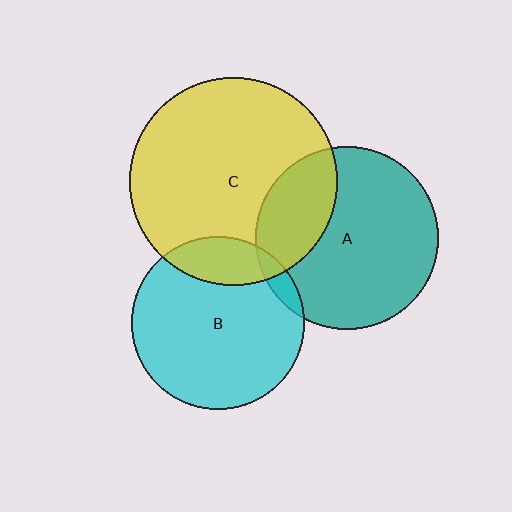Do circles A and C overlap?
Yes.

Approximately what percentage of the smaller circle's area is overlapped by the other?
Approximately 25%.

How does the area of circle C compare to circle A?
Approximately 1.3 times.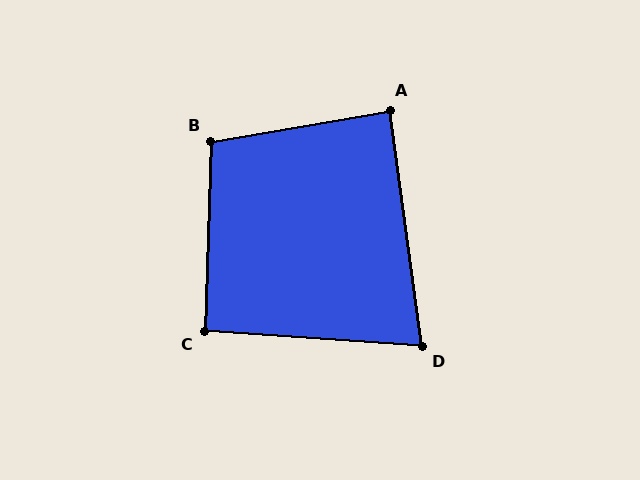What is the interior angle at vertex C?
Approximately 92 degrees (approximately right).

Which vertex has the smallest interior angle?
D, at approximately 78 degrees.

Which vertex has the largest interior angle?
B, at approximately 102 degrees.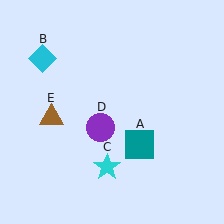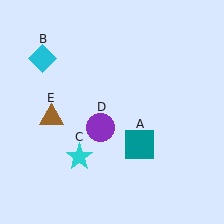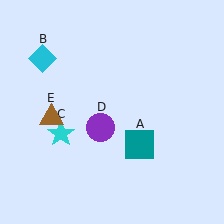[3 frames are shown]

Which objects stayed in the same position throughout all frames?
Teal square (object A) and cyan diamond (object B) and purple circle (object D) and brown triangle (object E) remained stationary.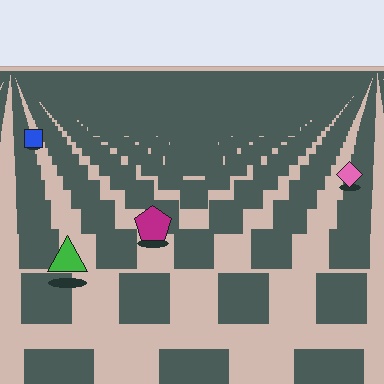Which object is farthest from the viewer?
The blue square is farthest from the viewer. It appears smaller and the ground texture around it is denser.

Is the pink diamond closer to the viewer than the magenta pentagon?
No. The magenta pentagon is closer — you can tell from the texture gradient: the ground texture is coarser near it.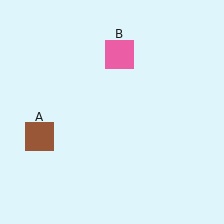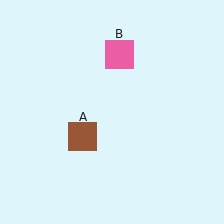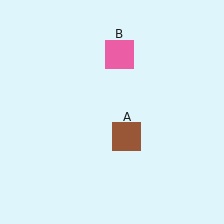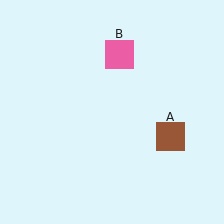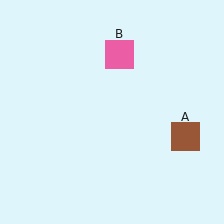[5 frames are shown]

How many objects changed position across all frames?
1 object changed position: brown square (object A).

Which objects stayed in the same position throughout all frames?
Pink square (object B) remained stationary.